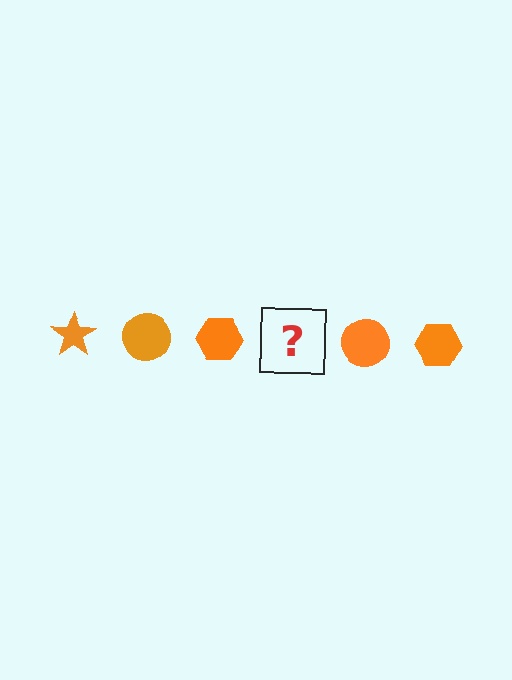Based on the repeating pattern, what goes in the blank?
The blank should be an orange star.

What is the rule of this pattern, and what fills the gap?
The rule is that the pattern cycles through star, circle, hexagon shapes in orange. The gap should be filled with an orange star.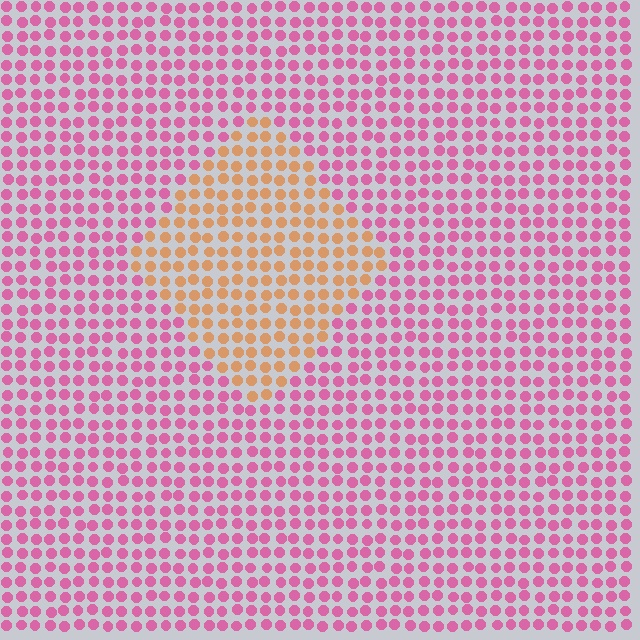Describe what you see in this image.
The image is filled with small pink elements in a uniform arrangement. A diamond-shaped region is visible where the elements are tinted to a slightly different hue, forming a subtle color boundary.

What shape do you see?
I see a diamond.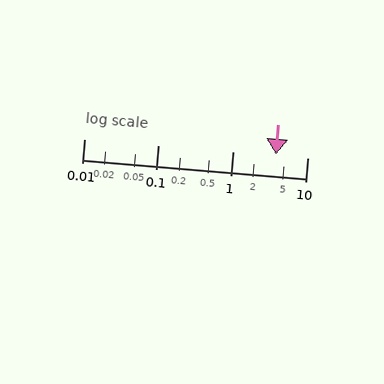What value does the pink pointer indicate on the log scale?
The pointer indicates approximately 3.8.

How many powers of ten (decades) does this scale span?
The scale spans 3 decades, from 0.01 to 10.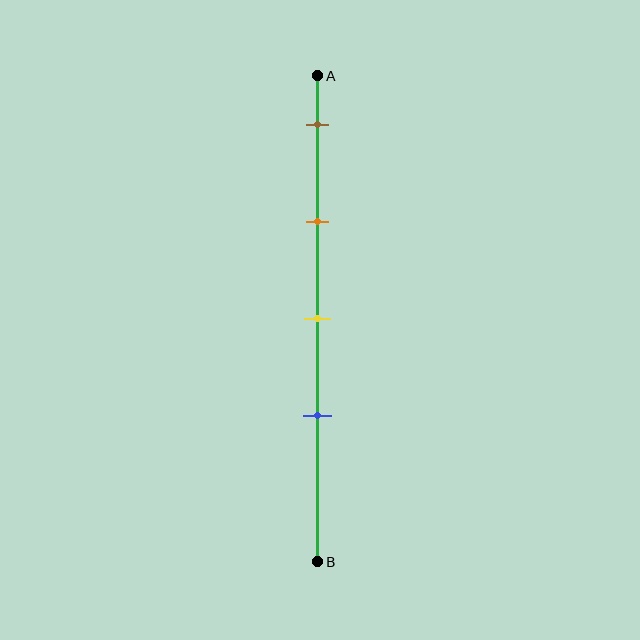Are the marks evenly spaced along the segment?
Yes, the marks are approximately evenly spaced.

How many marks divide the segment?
There are 4 marks dividing the segment.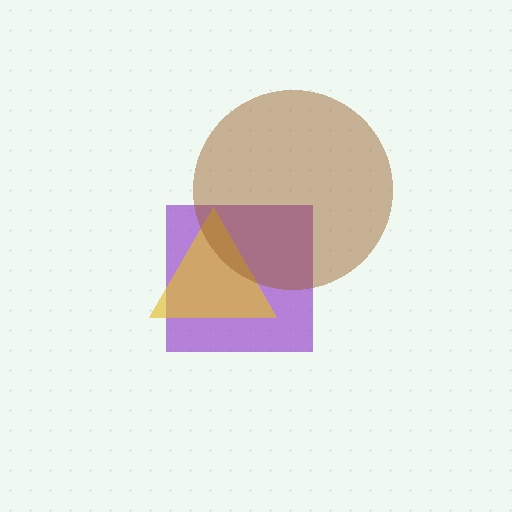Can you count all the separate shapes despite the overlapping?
Yes, there are 3 separate shapes.